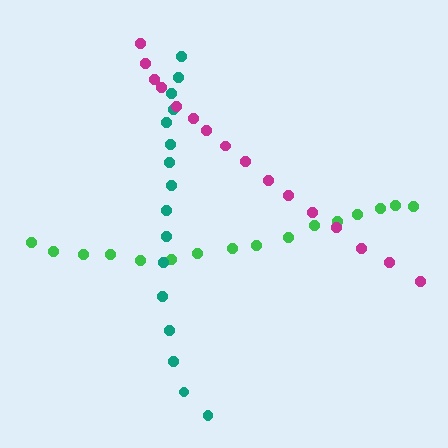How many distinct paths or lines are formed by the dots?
There are 3 distinct paths.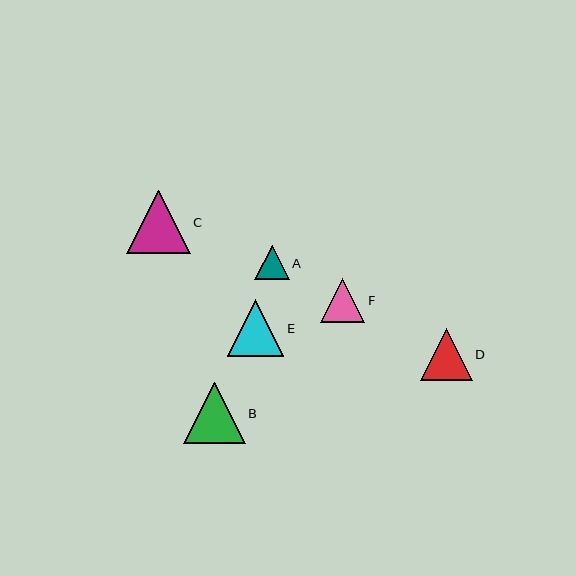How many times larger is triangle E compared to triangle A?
Triangle E is approximately 1.6 times the size of triangle A.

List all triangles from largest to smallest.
From largest to smallest: C, B, E, D, F, A.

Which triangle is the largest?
Triangle C is the largest with a size of approximately 63 pixels.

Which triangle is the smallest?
Triangle A is the smallest with a size of approximately 35 pixels.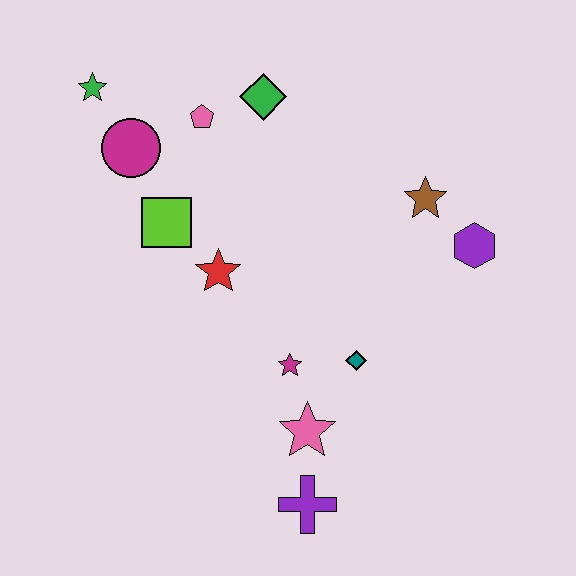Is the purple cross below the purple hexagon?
Yes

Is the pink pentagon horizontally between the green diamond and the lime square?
Yes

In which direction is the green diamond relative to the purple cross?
The green diamond is above the purple cross.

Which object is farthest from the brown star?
The green star is farthest from the brown star.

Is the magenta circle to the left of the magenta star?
Yes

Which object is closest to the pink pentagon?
The green diamond is closest to the pink pentagon.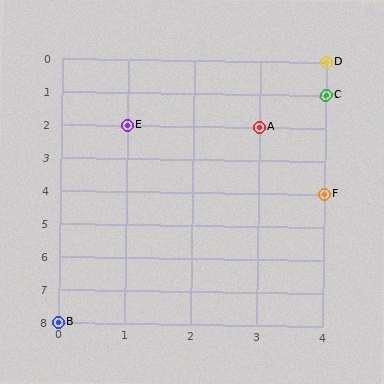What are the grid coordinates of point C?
Point C is at grid coordinates (4, 1).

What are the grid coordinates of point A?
Point A is at grid coordinates (3, 2).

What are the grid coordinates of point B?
Point B is at grid coordinates (0, 8).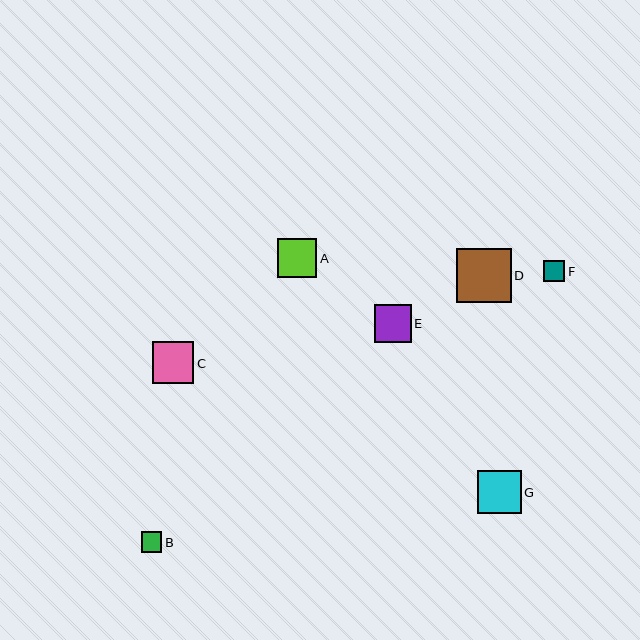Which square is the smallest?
Square B is the smallest with a size of approximately 21 pixels.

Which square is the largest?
Square D is the largest with a size of approximately 55 pixels.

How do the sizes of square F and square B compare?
Square F and square B are approximately the same size.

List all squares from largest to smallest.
From largest to smallest: D, G, C, A, E, F, B.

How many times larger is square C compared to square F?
Square C is approximately 2.0 times the size of square F.